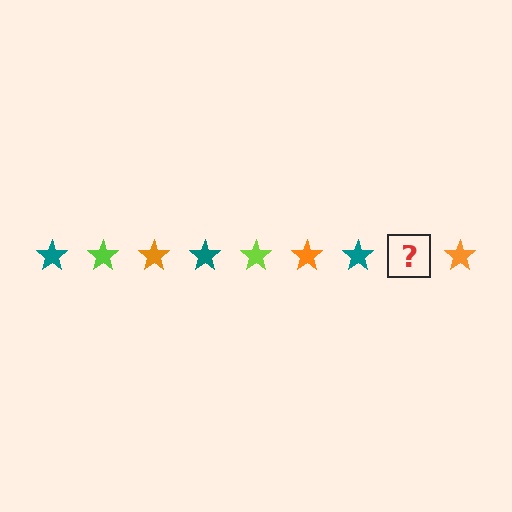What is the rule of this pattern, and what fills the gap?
The rule is that the pattern cycles through teal, lime, orange stars. The gap should be filled with a lime star.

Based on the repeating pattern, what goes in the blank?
The blank should be a lime star.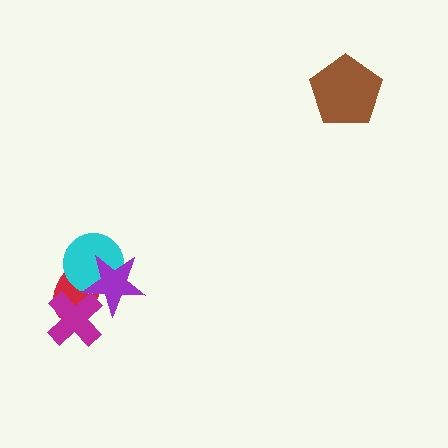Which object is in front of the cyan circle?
The purple star is in front of the cyan circle.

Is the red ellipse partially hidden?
Yes, it is partially covered by another shape.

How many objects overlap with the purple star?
3 objects overlap with the purple star.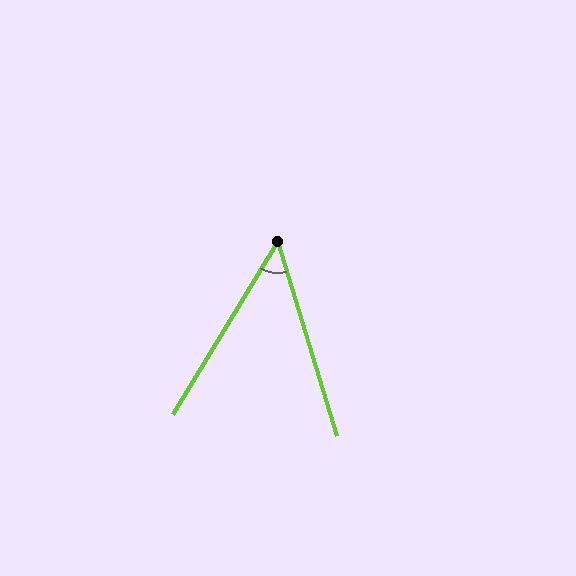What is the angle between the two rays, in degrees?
Approximately 48 degrees.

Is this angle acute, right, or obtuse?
It is acute.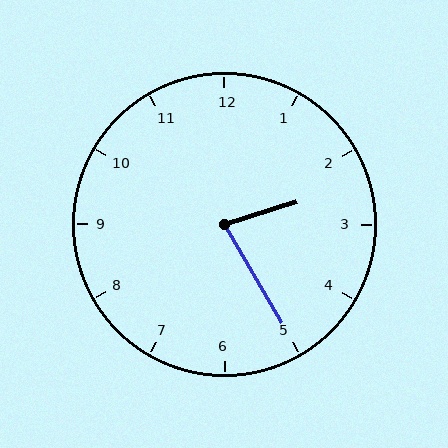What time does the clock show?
2:25.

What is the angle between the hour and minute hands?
Approximately 78 degrees.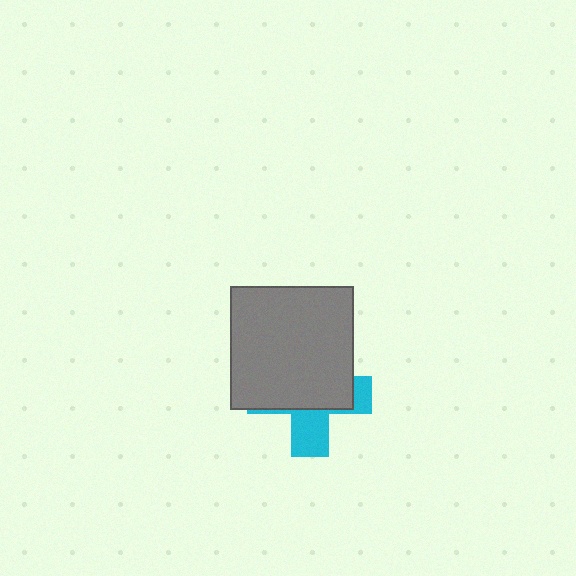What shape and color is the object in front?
The object in front is a gray square.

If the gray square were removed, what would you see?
You would see the complete cyan cross.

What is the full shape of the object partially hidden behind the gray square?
The partially hidden object is a cyan cross.